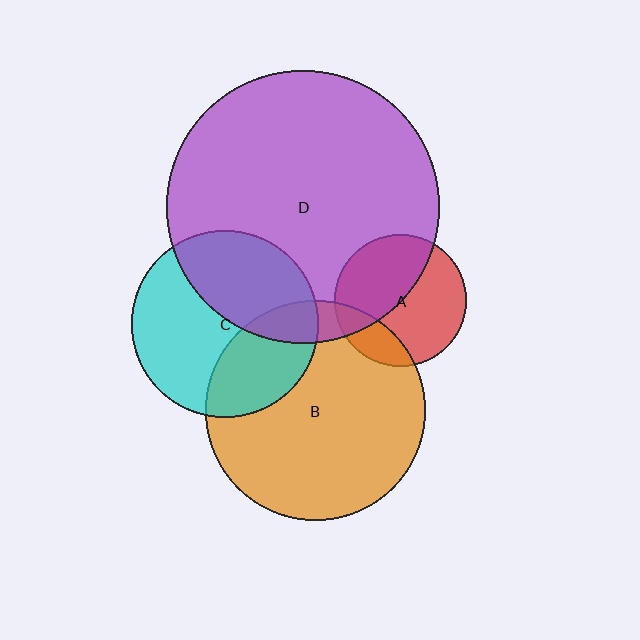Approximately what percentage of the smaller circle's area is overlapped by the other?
Approximately 40%.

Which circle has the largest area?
Circle D (purple).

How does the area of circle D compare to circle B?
Approximately 1.5 times.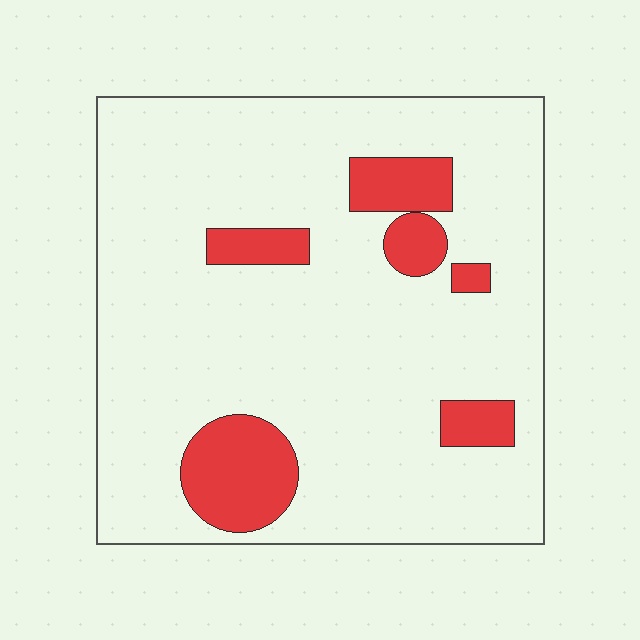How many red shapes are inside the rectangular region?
6.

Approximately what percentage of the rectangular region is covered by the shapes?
Approximately 15%.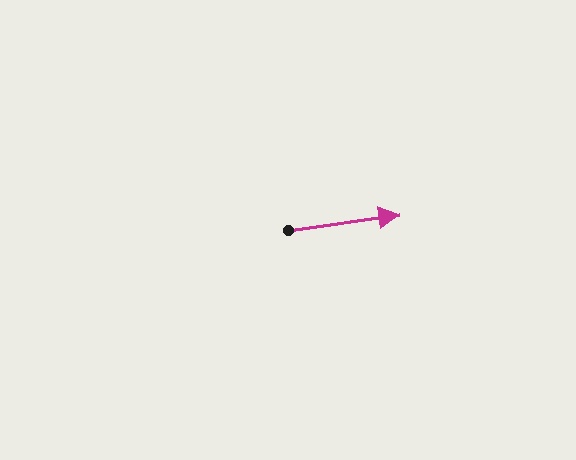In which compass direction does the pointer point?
East.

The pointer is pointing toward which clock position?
Roughly 3 o'clock.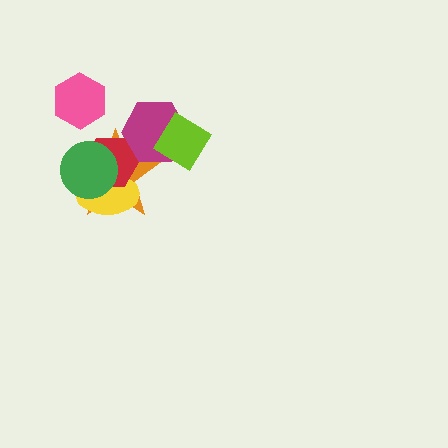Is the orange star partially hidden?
Yes, it is partially covered by another shape.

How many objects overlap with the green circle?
3 objects overlap with the green circle.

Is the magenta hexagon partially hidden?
Yes, it is partially covered by another shape.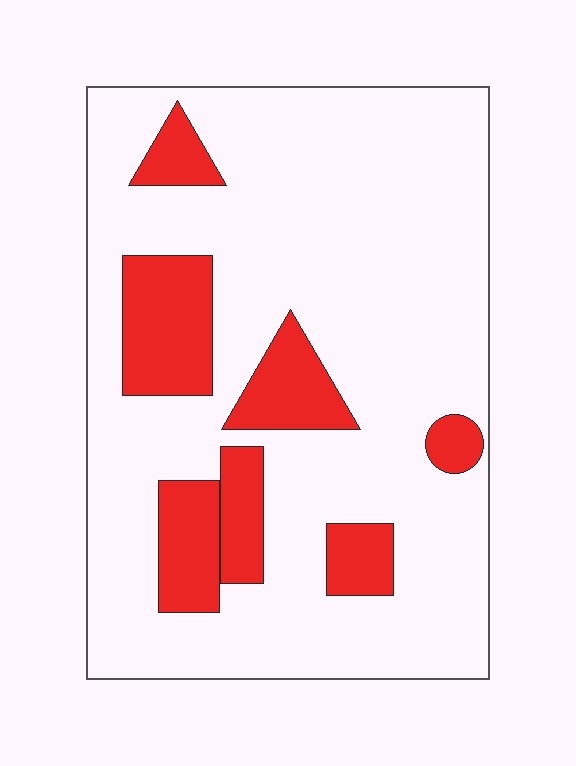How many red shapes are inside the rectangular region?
7.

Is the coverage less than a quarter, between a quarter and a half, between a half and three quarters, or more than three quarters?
Less than a quarter.